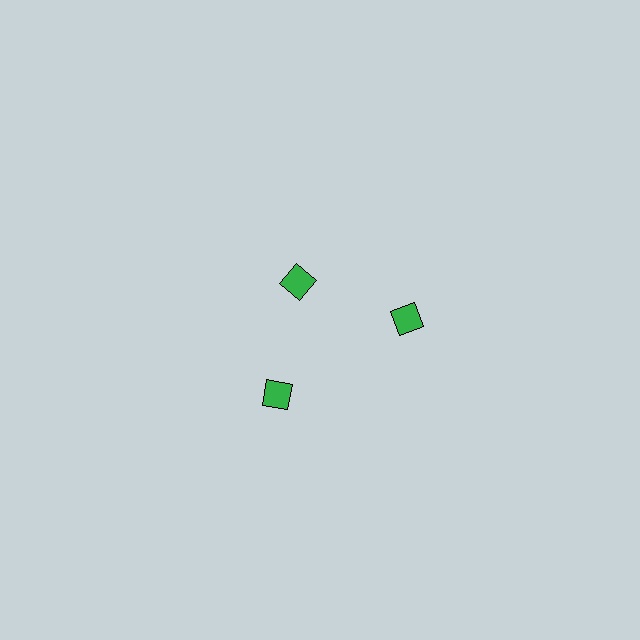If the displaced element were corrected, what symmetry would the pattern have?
It would have 3-fold rotational symmetry — the pattern would map onto itself every 120 degrees.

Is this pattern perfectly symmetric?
No. The 3 green diamonds are arranged in a ring, but one element near the 11 o'clock position is pulled inward toward the center, breaking the 3-fold rotational symmetry.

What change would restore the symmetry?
The symmetry would be restored by moving it outward, back onto the ring so that all 3 diamonds sit at equal angles and equal distance from the center.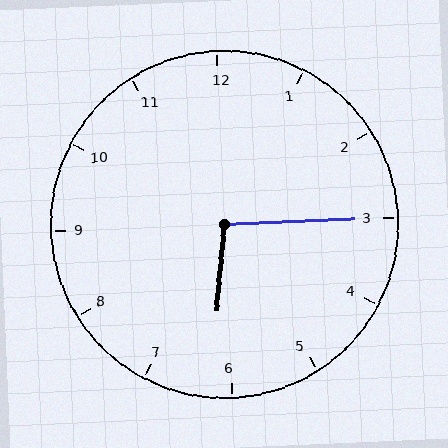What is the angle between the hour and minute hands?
Approximately 98 degrees.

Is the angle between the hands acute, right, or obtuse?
It is obtuse.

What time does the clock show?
6:15.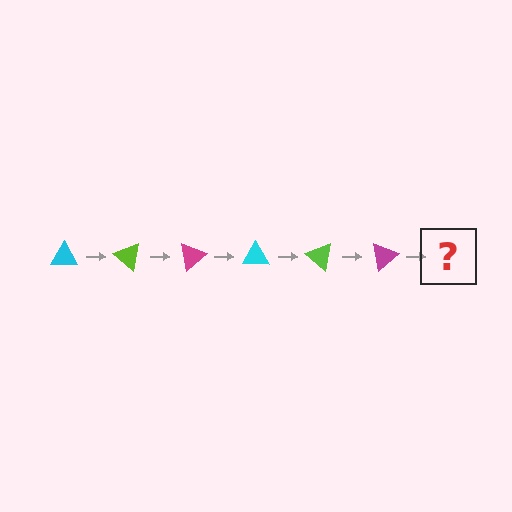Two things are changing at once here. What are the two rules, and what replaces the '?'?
The two rules are that it rotates 40 degrees each step and the color cycles through cyan, lime, and magenta. The '?' should be a cyan triangle, rotated 240 degrees from the start.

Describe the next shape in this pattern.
It should be a cyan triangle, rotated 240 degrees from the start.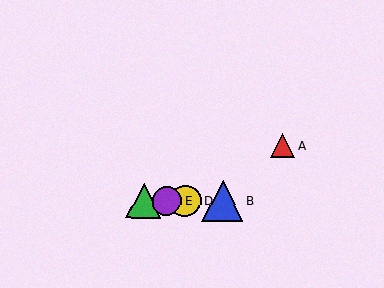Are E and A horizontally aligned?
No, E is at y≈201 and A is at y≈145.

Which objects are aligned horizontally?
Objects B, C, D, E are aligned horizontally.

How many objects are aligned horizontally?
4 objects (B, C, D, E) are aligned horizontally.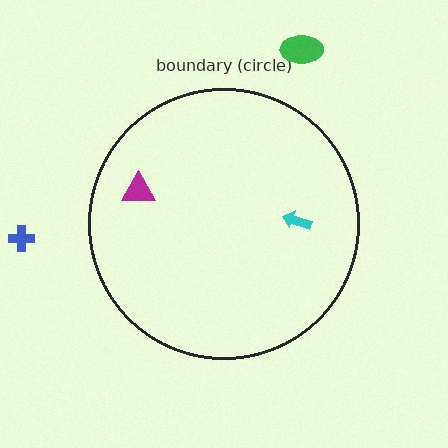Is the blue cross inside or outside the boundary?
Outside.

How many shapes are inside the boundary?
2 inside, 2 outside.